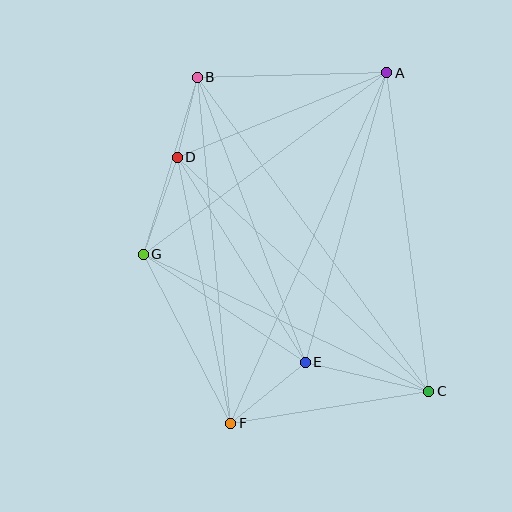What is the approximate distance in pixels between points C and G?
The distance between C and G is approximately 317 pixels.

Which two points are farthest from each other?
Points B and C are farthest from each other.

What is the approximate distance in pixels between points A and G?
The distance between A and G is approximately 303 pixels.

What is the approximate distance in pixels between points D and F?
The distance between D and F is approximately 271 pixels.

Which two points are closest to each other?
Points B and D are closest to each other.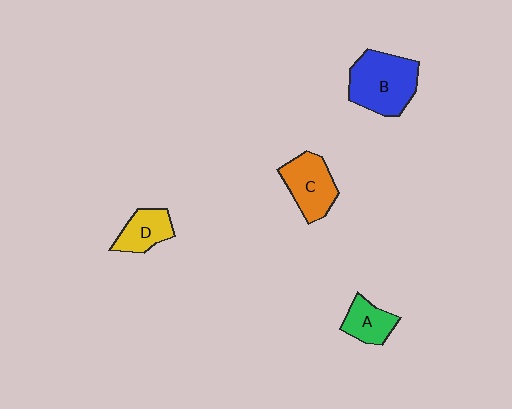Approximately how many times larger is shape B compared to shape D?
Approximately 1.9 times.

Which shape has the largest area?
Shape B (blue).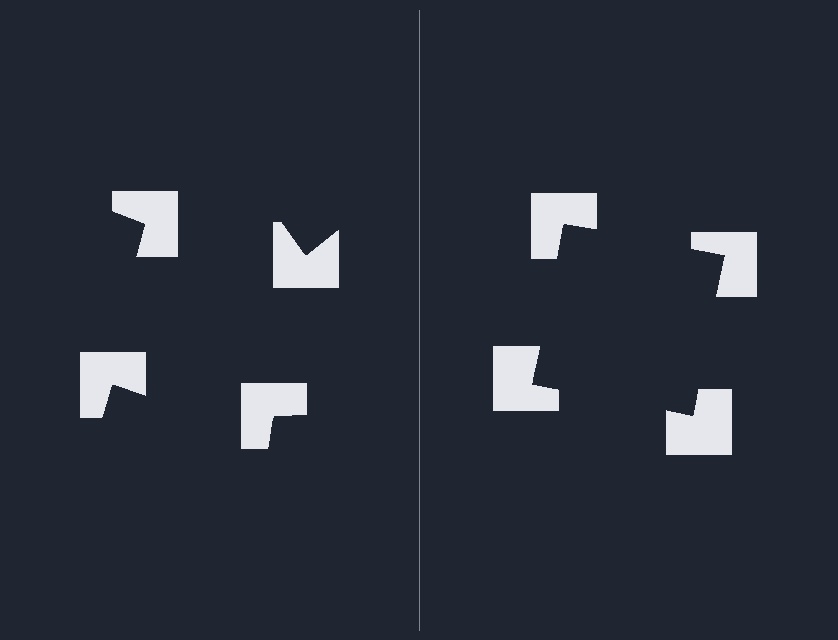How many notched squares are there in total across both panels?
8 — 4 on each side.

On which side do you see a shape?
An illusory square appears on the right side. On the left side the wedge cuts are rotated, so no coherent shape forms.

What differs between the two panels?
The notched squares are positioned identically on both sides; only the wedge orientations differ. On the right they align to a square; on the left they are misaligned.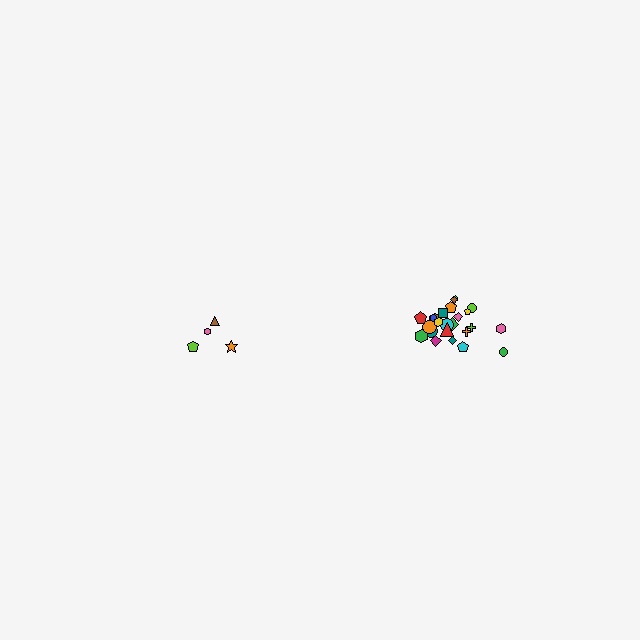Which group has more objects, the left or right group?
The right group.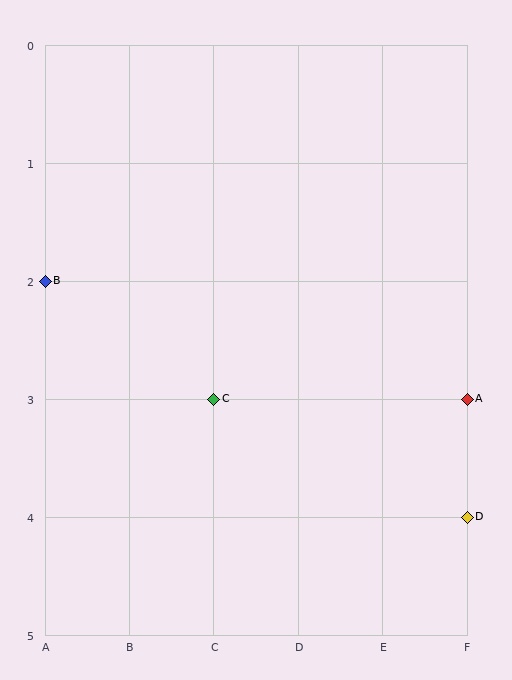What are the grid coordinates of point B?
Point B is at grid coordinates (A, 2).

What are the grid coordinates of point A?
Point A is at grid coordinates (F, 3).